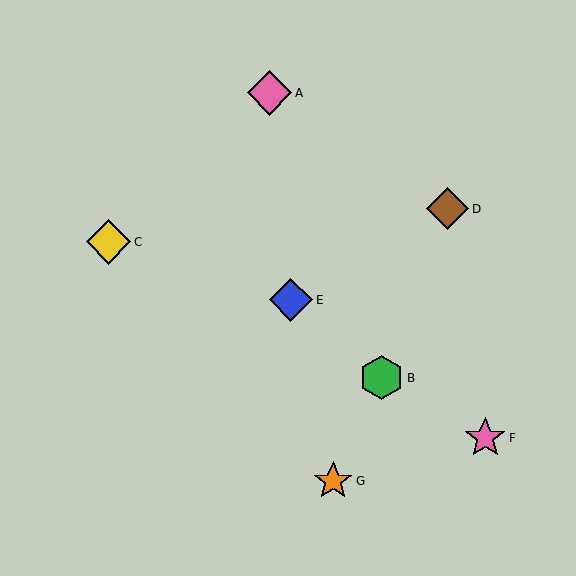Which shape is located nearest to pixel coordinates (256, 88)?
The pink diamond (labeled A) at (270, 93) is nearest to that location.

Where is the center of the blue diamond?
The center of the blue diamond is at (291, 300).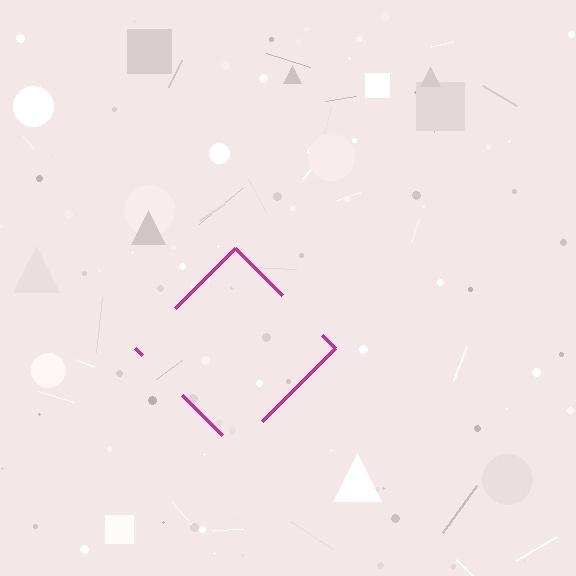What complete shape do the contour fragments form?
The contour fragments form a diamond.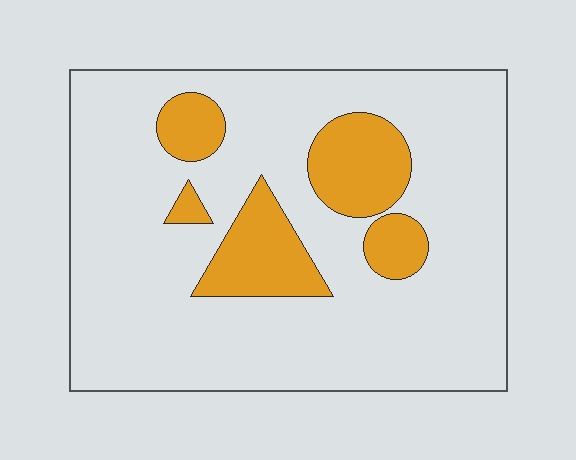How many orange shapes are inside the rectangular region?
5.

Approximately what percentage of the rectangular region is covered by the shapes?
Approximately 20%.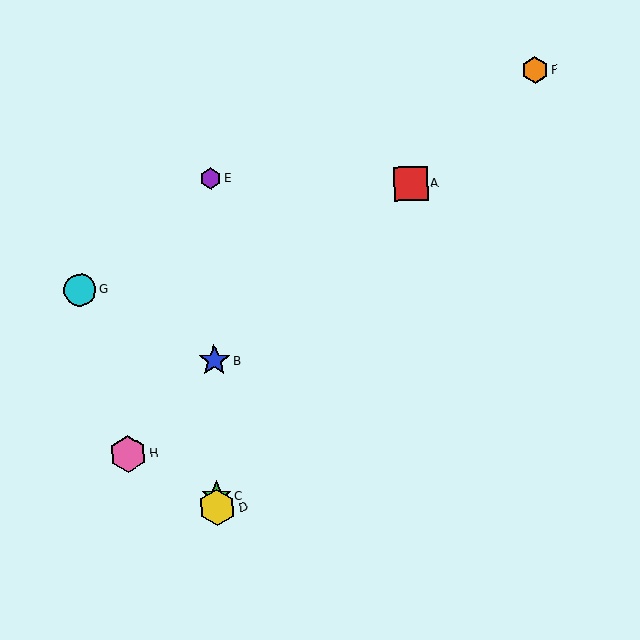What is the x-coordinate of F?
Object F is at x≈535.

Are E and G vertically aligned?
No, E is at x≈211 and G is at x≈80.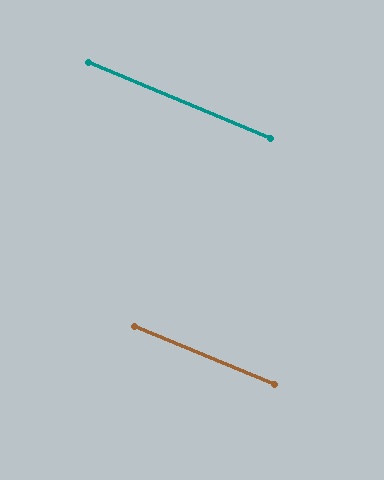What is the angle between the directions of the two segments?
Approximately 0 degrees.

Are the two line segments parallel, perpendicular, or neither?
Parallel — their directions differ by only 0.2°.